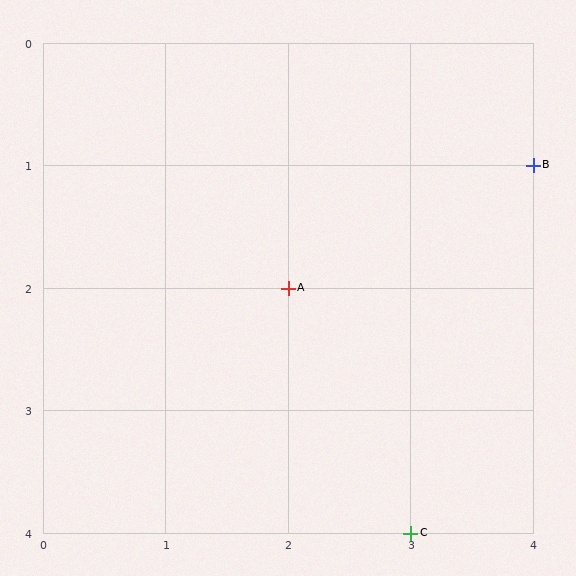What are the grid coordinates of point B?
Point B is at grid coordinates (4, 1).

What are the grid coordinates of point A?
Point A is at grid coordinates (2, 2).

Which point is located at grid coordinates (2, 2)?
Point A is at (2, 2).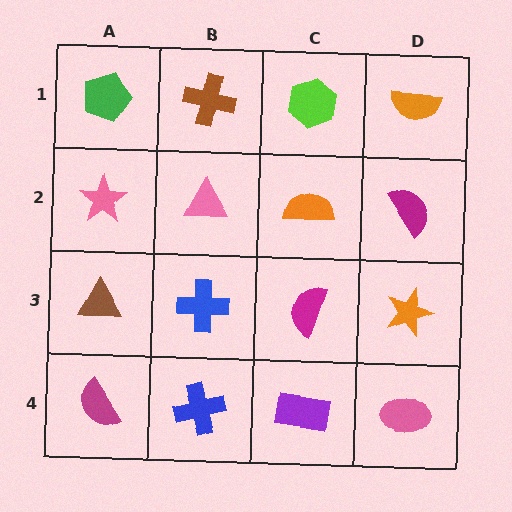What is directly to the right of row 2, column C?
A magenta semicircle.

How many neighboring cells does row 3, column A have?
3.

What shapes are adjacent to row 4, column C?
A magenta semicircle (row 3, column C), a blue cross (row 4, column B), a pink ellipse (row 4, column D).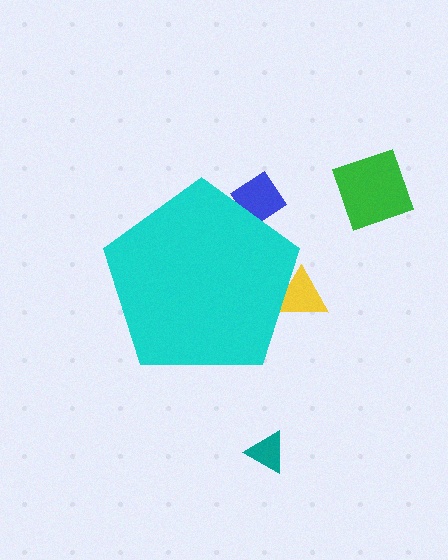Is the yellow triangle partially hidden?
Yes, the yellow triangle is partially hidden behind the cyan pentagon.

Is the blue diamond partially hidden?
Yes, the blue diamond is partially hidden behind the cyan pentagon.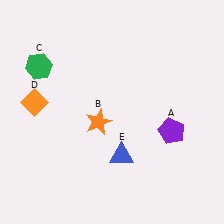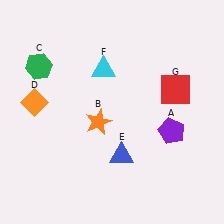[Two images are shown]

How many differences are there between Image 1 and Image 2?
There are 2 differences between the two images.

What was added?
A cyan triangle (F), a red square (G) were added in Image 2.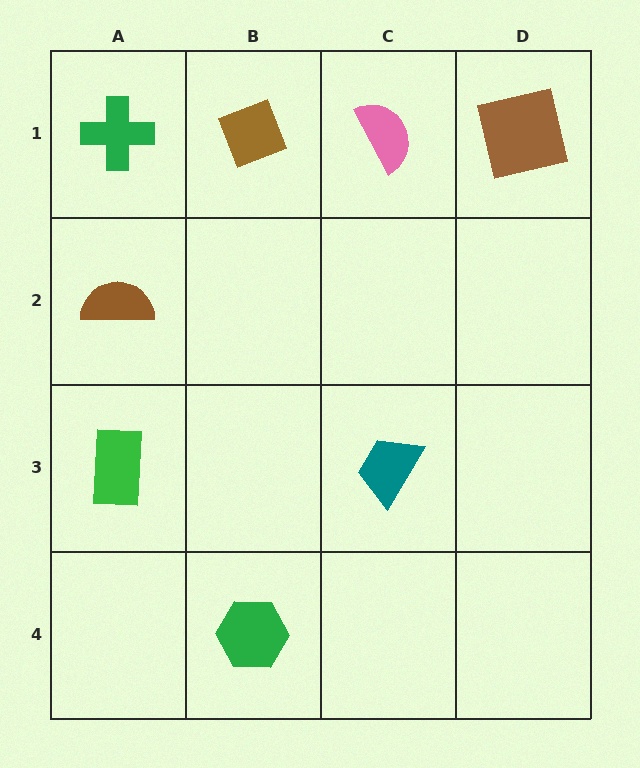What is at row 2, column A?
A brown semicircle.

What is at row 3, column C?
A teal trapezoid.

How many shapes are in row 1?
4 shapes.